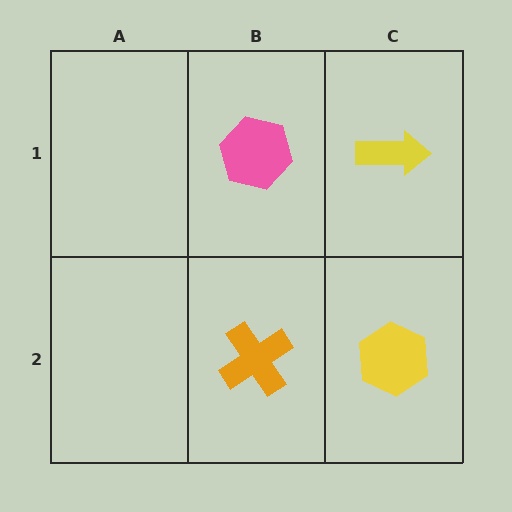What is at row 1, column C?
A yellow arrow.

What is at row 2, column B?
An orange cross.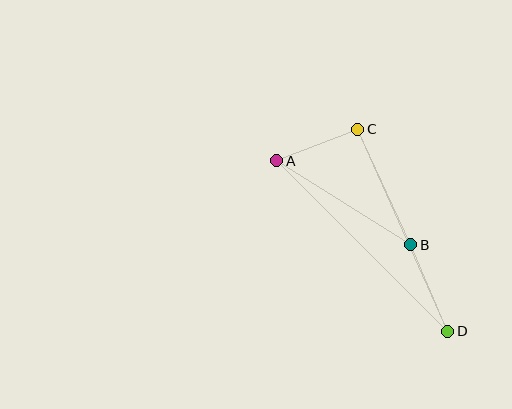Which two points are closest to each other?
Points A and C are closest to each other.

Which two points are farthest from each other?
Points A and D are farthest from each other.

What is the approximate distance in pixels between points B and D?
The distance between B and D is approximately 94 pixels.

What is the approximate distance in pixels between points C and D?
The distance between C and D is approximately 221 pixels.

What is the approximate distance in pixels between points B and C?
The distance between B and C is approximately 127 pixels.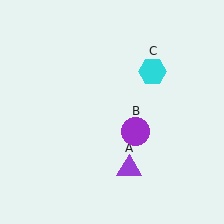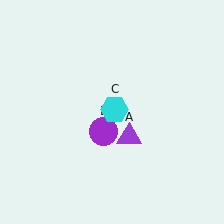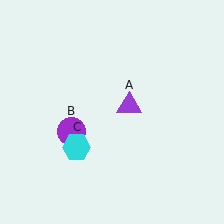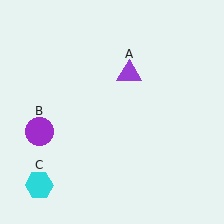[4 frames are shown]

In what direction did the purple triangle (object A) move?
The purple triangle (object A) moved up.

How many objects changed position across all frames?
3 objects changed position: purple triangle (object A), purple circle (object B), cyan hexagon (object C).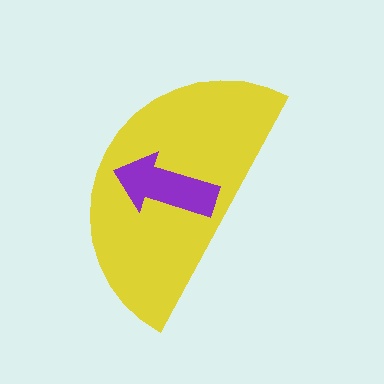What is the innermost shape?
The purple arrow.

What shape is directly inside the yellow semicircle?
The purple arrow.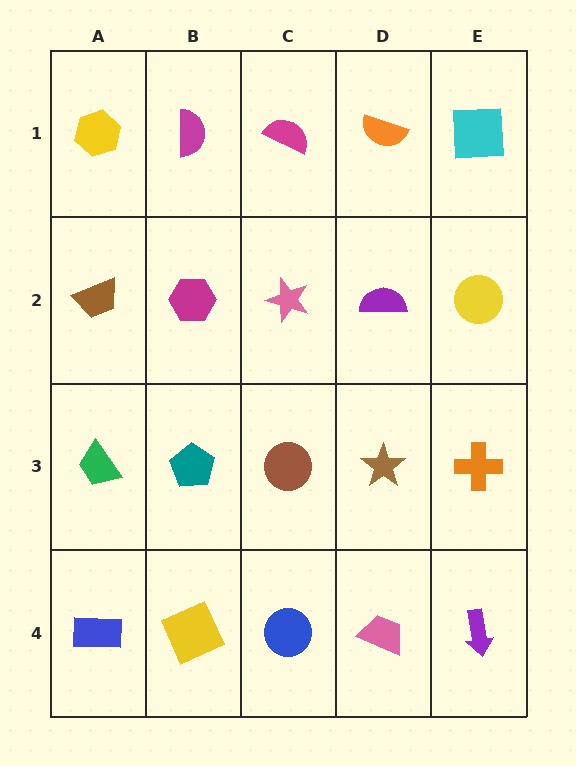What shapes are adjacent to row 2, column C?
A magenta semicircle (row 1, column C), a brown circle (row 3, column C), a magenta hexagon (row 2, column B), a purple semicircle (row 2, column D).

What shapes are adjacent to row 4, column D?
A brown star (row 3, column D), a blue circle (row 4, column C), a purple arrow (row 4, column E).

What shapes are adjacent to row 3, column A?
A brown trapezoid (row 2, column A), a blue rectangle (row 4, column A), a teal pentagon (row 3, column B).